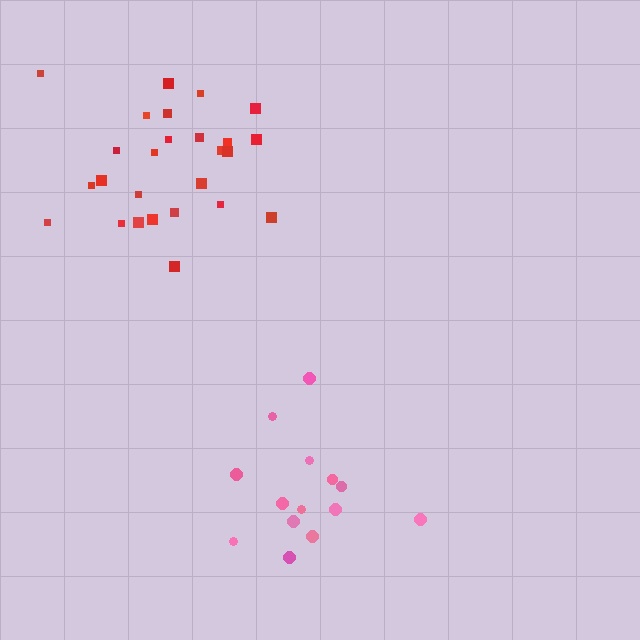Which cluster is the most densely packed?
Red.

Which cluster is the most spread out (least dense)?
Pink.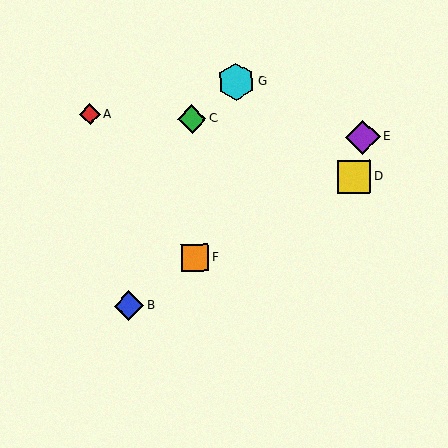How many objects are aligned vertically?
2 objects (C, F) are aligned vertically.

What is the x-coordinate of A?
Object A is at x≈90.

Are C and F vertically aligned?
Yes, both are at x≈192.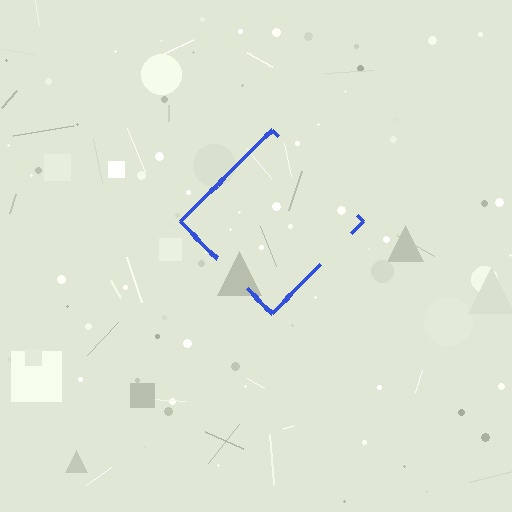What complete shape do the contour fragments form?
The contour fragments form a diamond.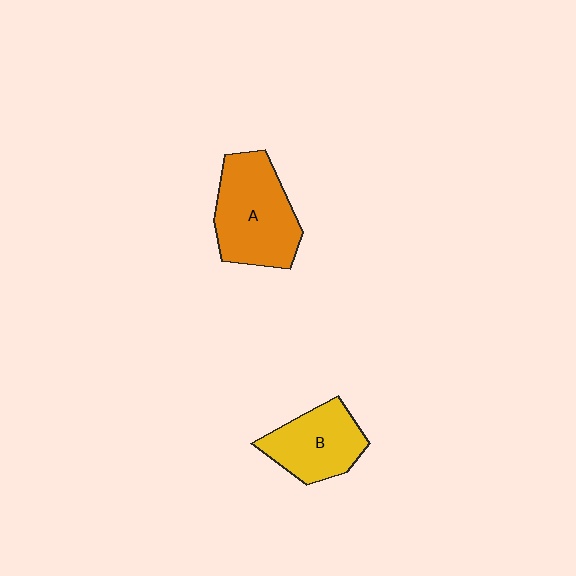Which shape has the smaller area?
Shape B (yellow).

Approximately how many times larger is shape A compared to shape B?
Approximately 1.4 times.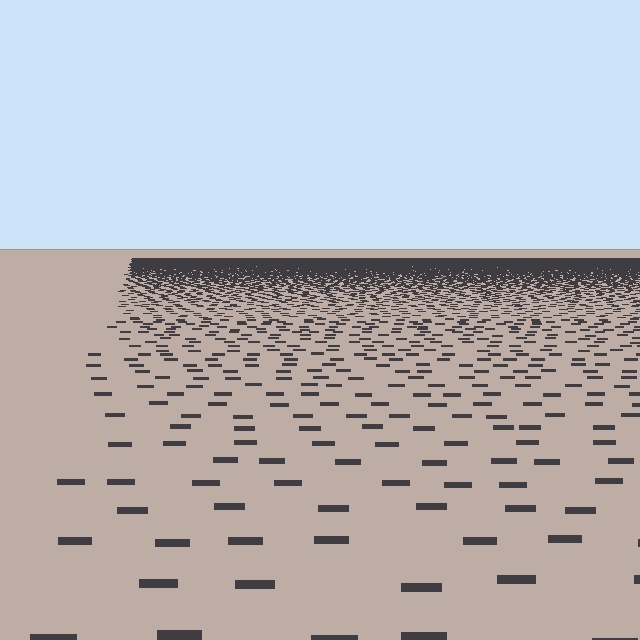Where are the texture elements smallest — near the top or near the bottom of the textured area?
Near the top.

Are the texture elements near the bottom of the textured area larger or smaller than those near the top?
Larger. Near the bottom, elements are closer to the viewer and appear at a bigger on-screen size.